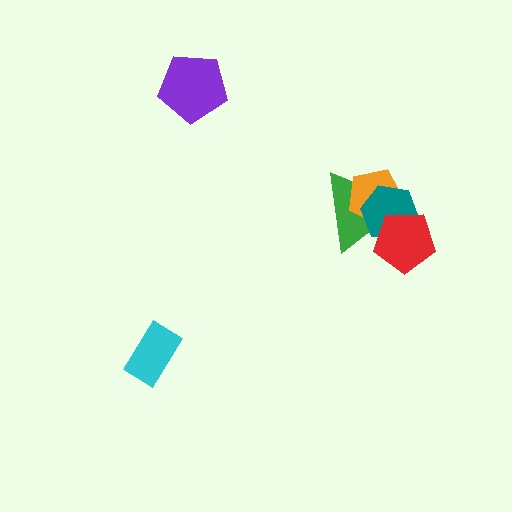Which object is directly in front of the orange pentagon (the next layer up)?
The teal hexagon is directly in front of the orange pentagon.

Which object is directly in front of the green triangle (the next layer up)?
The orange pentagon is directly in front of the green triangle.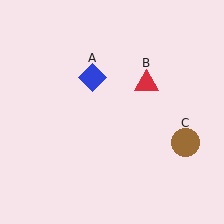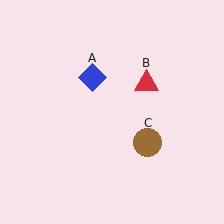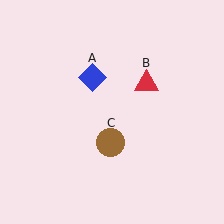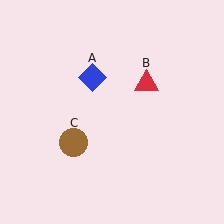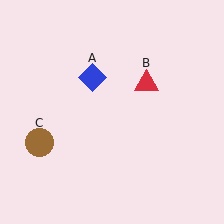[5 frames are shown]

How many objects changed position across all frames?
1 object changed position: brown circle (object C).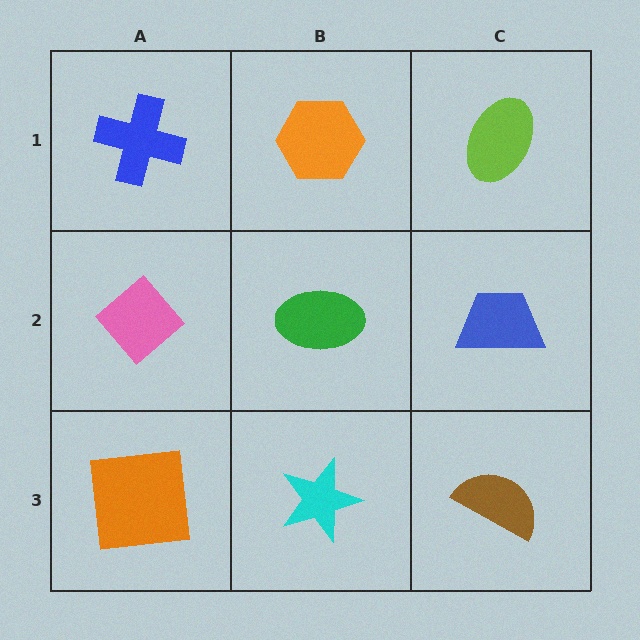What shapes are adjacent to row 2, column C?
A lime ellipse (row 1, column C), a brown semicircle (row 3, column C), a green ellipse (row 2, column B).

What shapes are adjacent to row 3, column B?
A green ellipse (row 2, column B), an orange square (row 3, column A), a brown semicircle (row 3, column C).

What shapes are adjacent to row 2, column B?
An orange hexagon (row 1, column B), a cyan star (row 3, column B), a pink diamond (row 2, column A), a blue trapezoid (row 2, column C).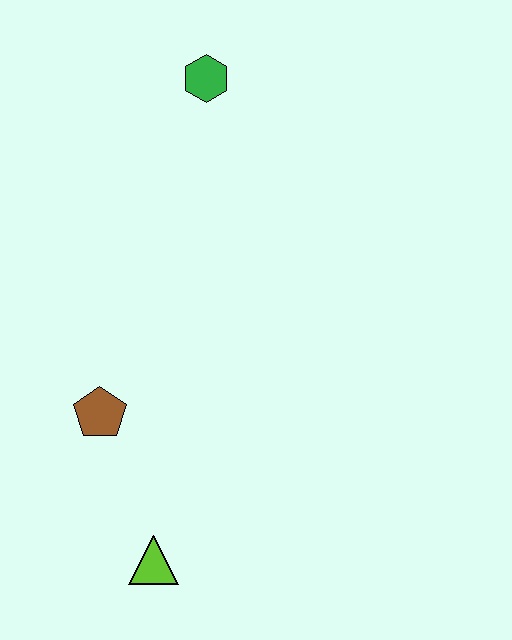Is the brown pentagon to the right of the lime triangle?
No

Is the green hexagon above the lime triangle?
Yes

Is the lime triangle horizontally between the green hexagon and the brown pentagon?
Yes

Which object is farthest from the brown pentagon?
The green hexagon is farthest from the brown pentagon.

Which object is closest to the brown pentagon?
The lime triangle is closest to the brown pentagon.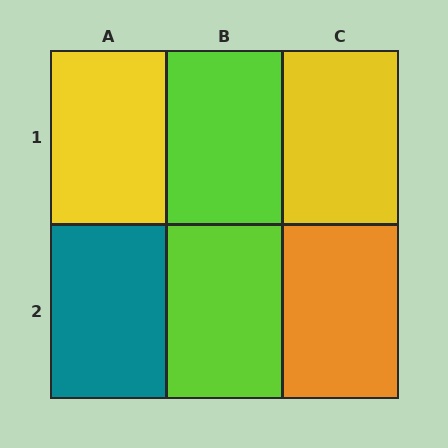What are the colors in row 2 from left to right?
Teal, lime, orange.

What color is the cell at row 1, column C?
Yellow.